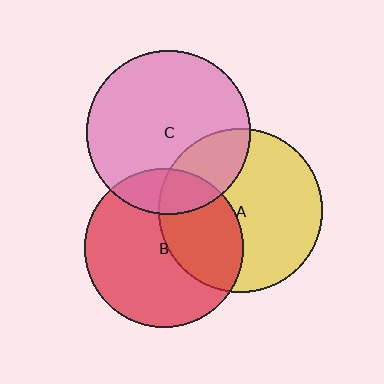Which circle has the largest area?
Circle C (pink).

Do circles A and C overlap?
Yes.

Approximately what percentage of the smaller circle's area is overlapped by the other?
Approximately 25%.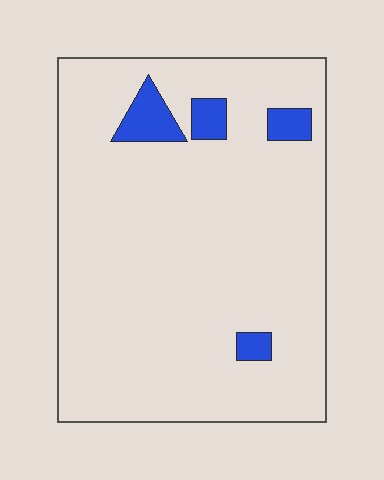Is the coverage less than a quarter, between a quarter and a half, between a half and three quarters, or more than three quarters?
Less than a quarter.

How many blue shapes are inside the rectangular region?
4.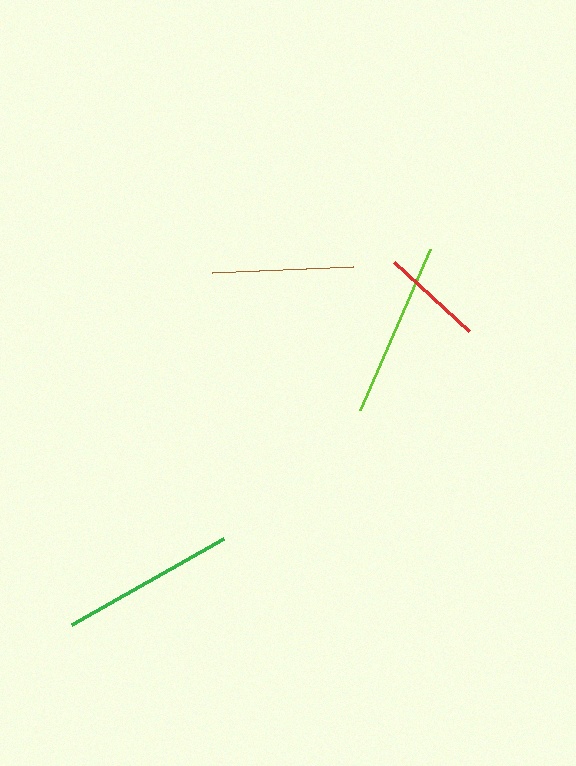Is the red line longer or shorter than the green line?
The green line is longer than the red line.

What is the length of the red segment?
The red segment is approximately 102 pixels long.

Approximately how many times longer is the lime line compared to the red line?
The lime line is approximately 1.7 times the length of the red line.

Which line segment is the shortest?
The red line is the shortest at approximately 102 pixels.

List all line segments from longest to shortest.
From longest to shortest: lime, green, brown, red.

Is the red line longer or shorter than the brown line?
The brown line is longer than the red line.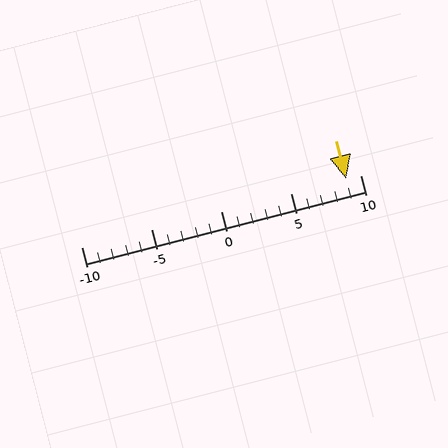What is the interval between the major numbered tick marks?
The major tick marks are spaced 5 units apart.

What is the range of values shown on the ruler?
The ruler shows values from -10 to 10.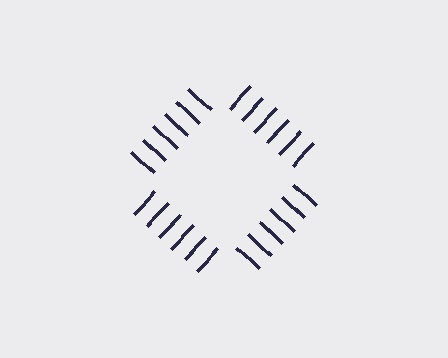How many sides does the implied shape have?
4 sides — the line-ends trace a square.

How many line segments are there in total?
24 — 6 along each of the 4 edges.